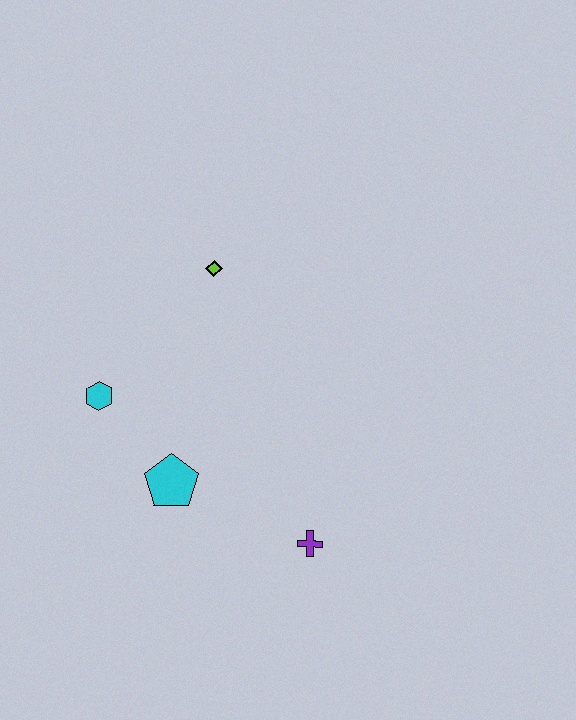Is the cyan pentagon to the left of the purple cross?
Yes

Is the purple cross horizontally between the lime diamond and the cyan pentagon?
No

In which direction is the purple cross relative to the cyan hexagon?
The purple cross is to the right of the cyan hexagon.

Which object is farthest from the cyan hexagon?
The purple cross is farthest from the cyan hexagon.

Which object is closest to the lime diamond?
The cyan hexagon is closest to the lime diamond.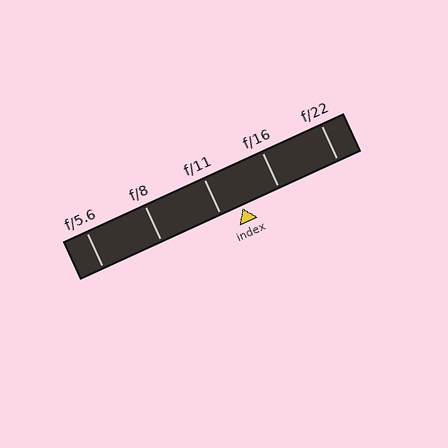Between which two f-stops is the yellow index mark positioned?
The index mark is between f/11 and f/16.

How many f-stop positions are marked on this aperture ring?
There are 5 f-stop positions marked.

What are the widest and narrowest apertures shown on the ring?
The widest aperture shown is f/5.6 and the narrowest is f/22.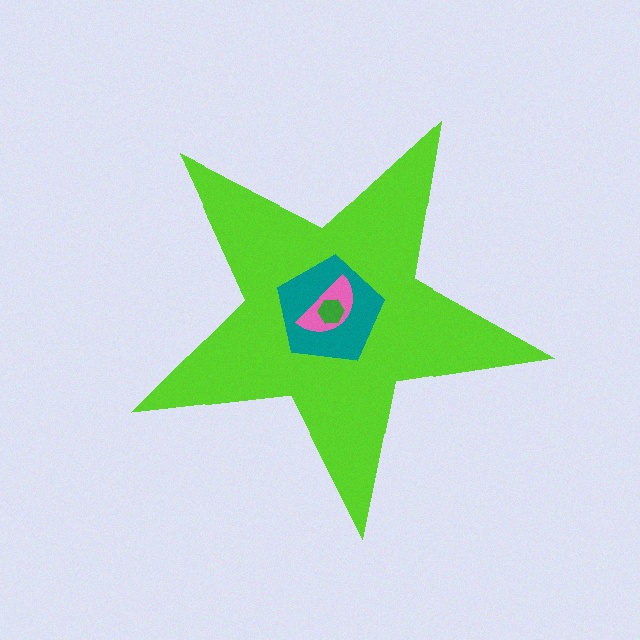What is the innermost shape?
The green hexagon.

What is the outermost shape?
The lime star.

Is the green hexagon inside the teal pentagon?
Yes.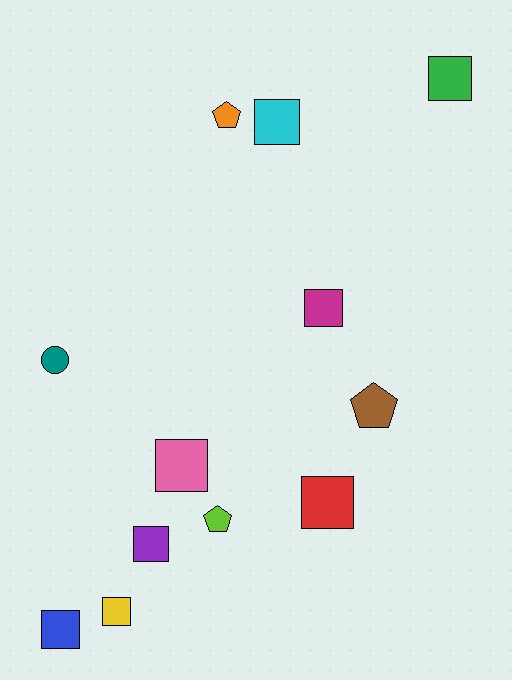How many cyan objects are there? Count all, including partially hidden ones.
There is 1 cyan object.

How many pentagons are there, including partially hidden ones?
There are 3 pentagons.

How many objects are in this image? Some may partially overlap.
There are 12 objects.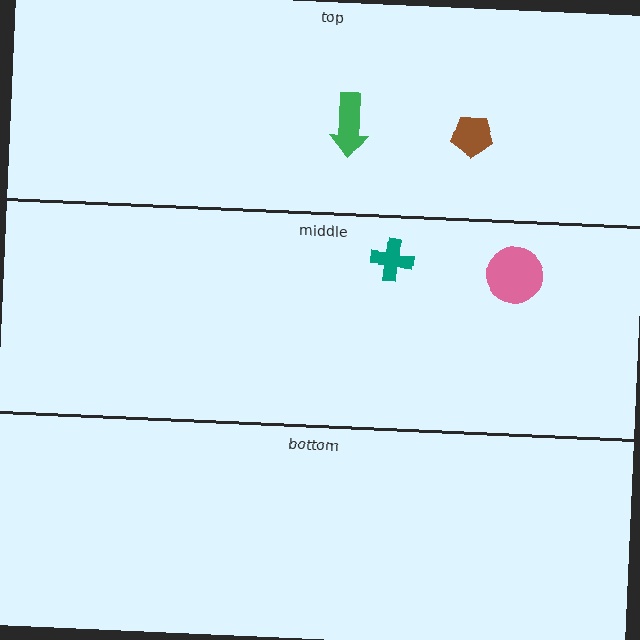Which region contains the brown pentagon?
The top region.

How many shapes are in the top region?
2.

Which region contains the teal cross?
The middle region.